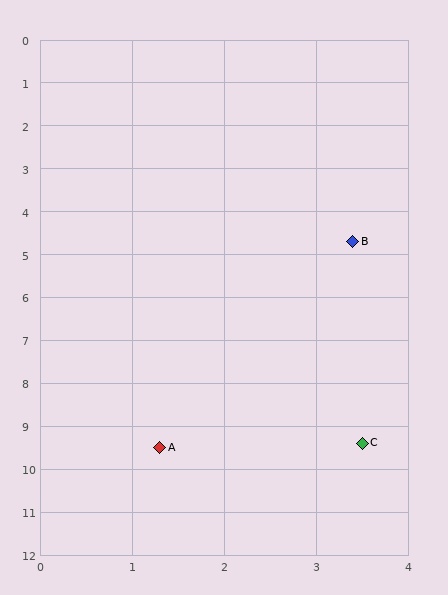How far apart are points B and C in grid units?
Points B and C are about 4.7 grid units apart.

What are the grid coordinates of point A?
Point A is at approximately (1.3, 9.5).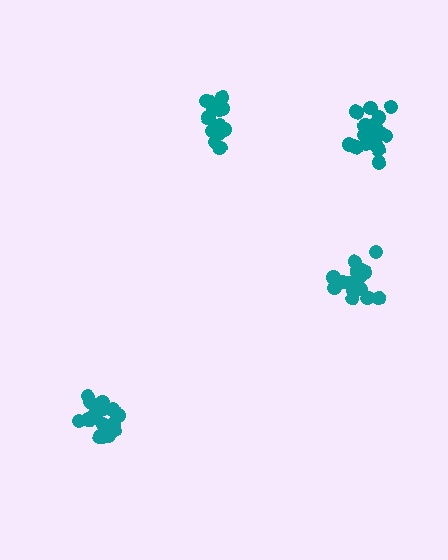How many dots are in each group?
Group 1: 20 dots, Group 2: 17 dots, Group 3: 16 dots, Group 4: 15 dots (68 total).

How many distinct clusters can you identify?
There are 4 distinct clusters.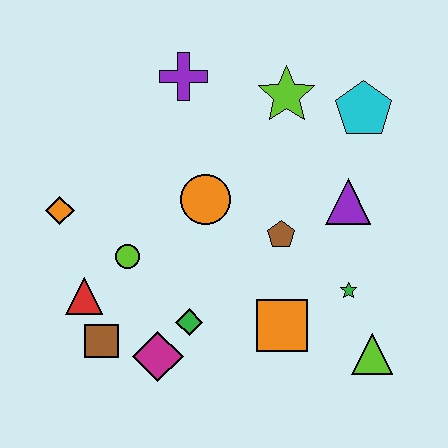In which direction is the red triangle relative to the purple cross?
The red triangle is below the purple cross.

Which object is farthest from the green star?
The orange diamond is farthest from the green star.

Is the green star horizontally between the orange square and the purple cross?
No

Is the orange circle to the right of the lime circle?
Yes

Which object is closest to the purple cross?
The lime star is closest to the purple cross.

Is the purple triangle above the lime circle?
Yes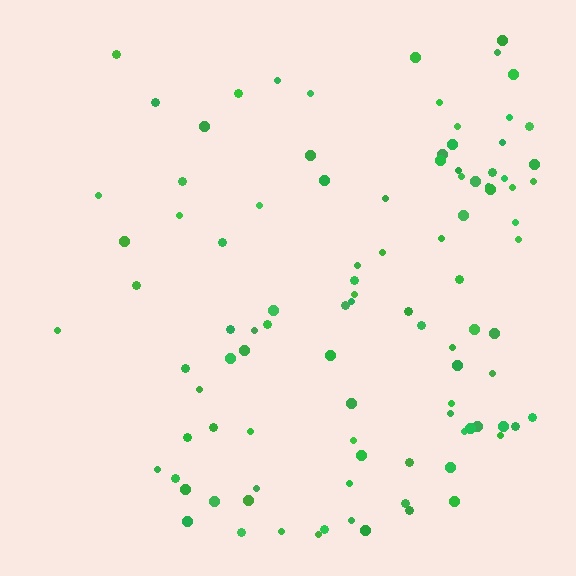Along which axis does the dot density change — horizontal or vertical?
Horizontal.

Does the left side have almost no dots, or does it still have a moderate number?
Still a moderate number, just noticeably fewer than the right.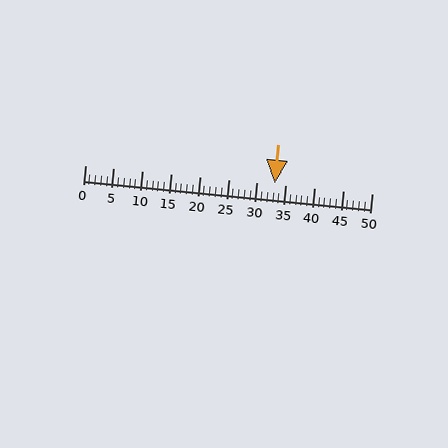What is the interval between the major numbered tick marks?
The major tick marks are spaced 5 units apart.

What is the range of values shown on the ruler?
The ruler shows values from 0 to 50.